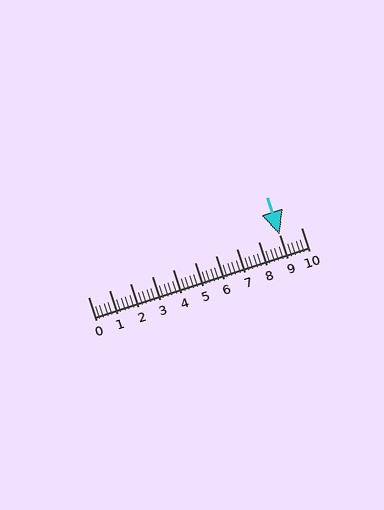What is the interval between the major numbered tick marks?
The major tick marks are spaced 1 units apart.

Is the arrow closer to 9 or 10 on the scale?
The arrow is closer to 9.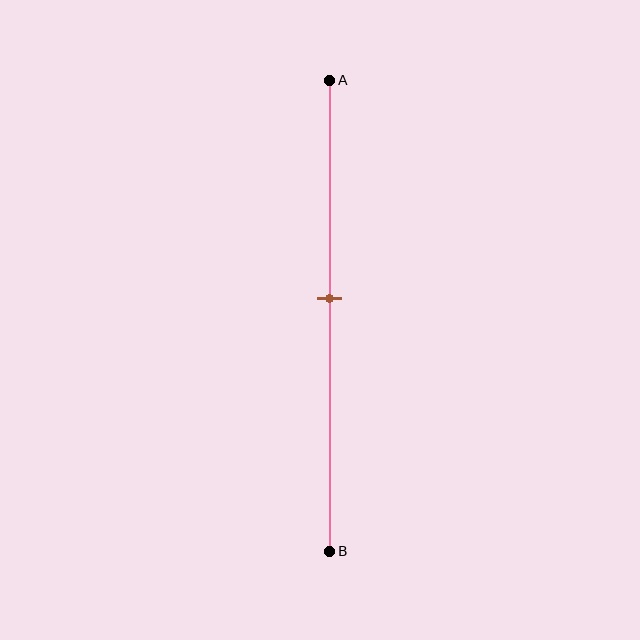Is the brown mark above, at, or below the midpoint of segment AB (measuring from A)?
The brown mark is above the midpoint of segment AB.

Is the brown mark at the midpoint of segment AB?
No, the mark is at about 45% from A, not at the 50% midpoint.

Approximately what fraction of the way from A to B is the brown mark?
The brown mark is approximately 45% of the way from A to B.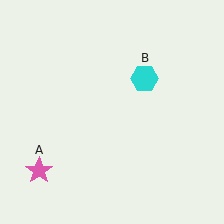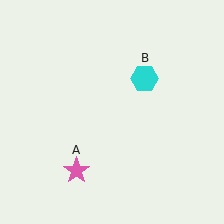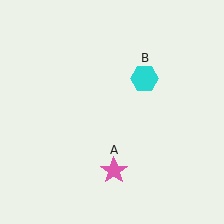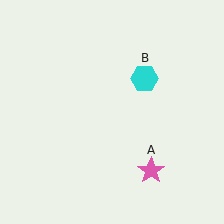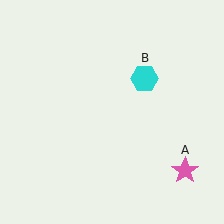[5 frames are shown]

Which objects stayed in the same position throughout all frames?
Cyan hexagon (object B) remained stationary.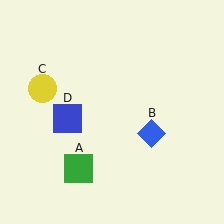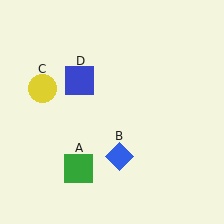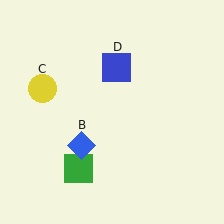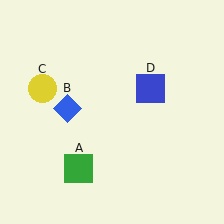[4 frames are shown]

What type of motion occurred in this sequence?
The blue diamond (object B), blue square (object D) rotated clockwise around the center of the scene.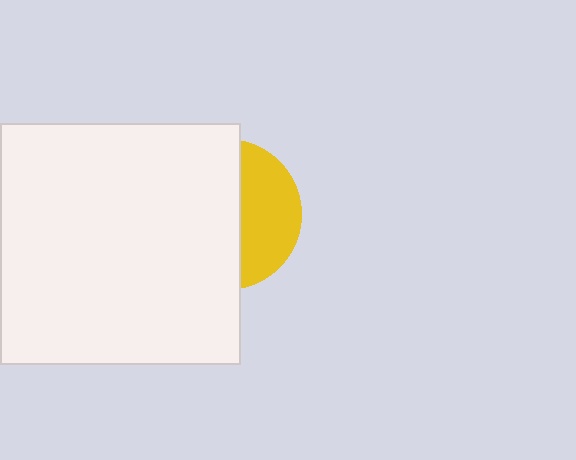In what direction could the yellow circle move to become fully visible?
The yellow circle could move right. That would shift it out from behind the white square entirely.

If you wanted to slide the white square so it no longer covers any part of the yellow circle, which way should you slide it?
Slide it left — that is the most direct way to separate the two shapes.